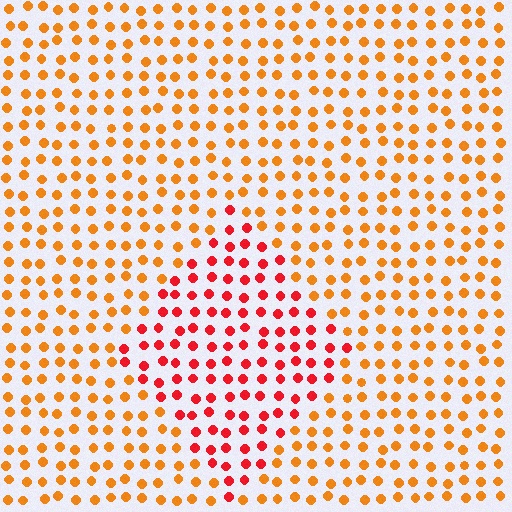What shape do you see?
I see a diamond.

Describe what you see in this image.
The image is filled with small orange elements in a uniform arrangement. A diamond-shaped region is visible where the elements are tinted to a slightly different hue, forming a subtle color boundary.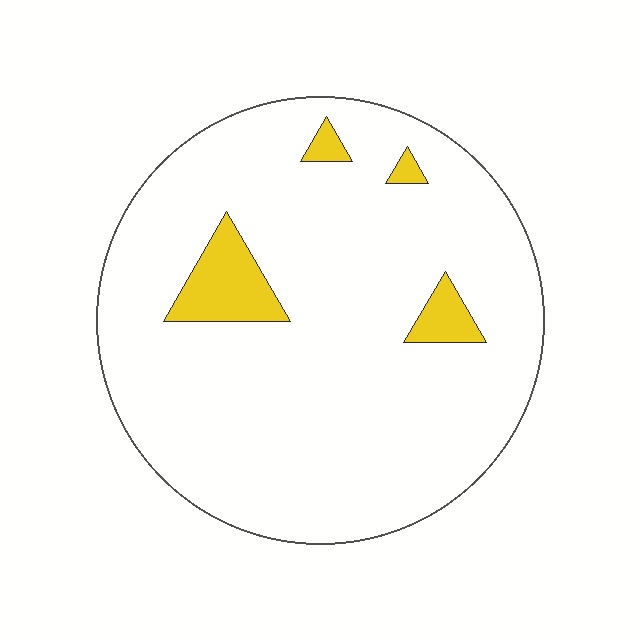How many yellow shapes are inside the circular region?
4.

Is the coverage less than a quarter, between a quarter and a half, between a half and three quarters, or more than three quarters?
Less than a quarter.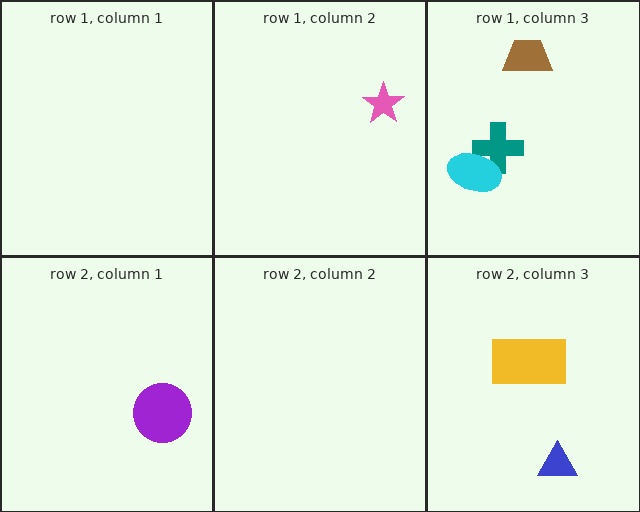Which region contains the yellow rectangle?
The row 2, column 3 region.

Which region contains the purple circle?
The row 2, column 1 region.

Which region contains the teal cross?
The row 1, column 3 region.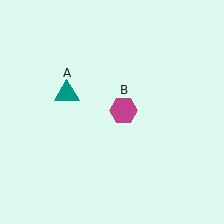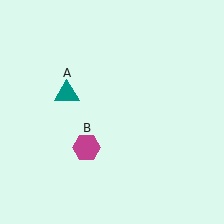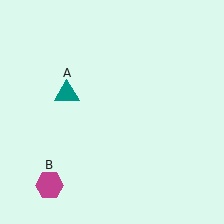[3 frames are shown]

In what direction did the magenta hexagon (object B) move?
The magenta hexagon (object B) moved down and to the left.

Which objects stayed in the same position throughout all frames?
Teal triangle (object A) remained stationary.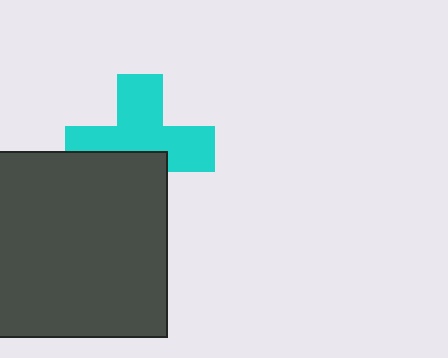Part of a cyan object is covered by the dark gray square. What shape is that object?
It is a cross.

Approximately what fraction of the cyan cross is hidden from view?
Roughly 38% of the cyan cross is hidden behind the dark gray square.